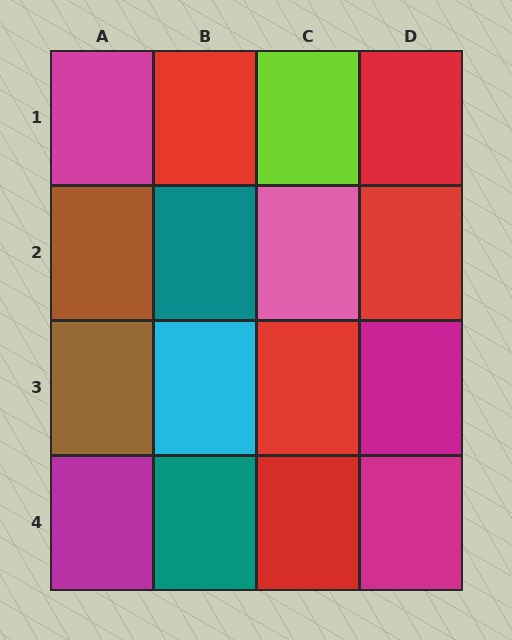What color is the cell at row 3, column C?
Red.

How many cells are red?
5 cells are red.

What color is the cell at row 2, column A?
Brown.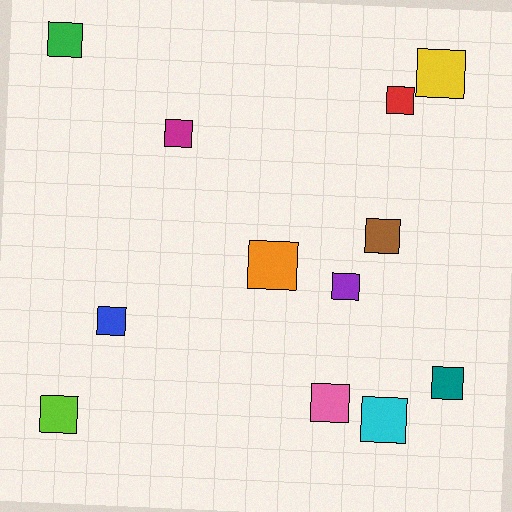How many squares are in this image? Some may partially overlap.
There are 12 squares.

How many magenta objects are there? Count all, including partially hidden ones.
There is 1 magenta object.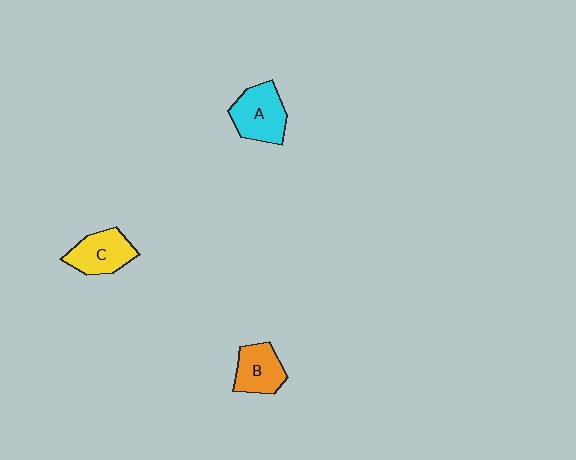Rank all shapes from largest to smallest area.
From largest to smallest: A (cyan), C (yellow), B (orange).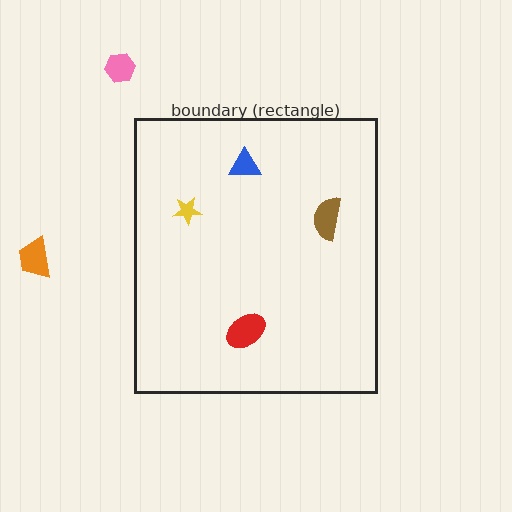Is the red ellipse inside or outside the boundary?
Inside.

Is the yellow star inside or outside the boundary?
Inside.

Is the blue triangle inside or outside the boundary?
Inside.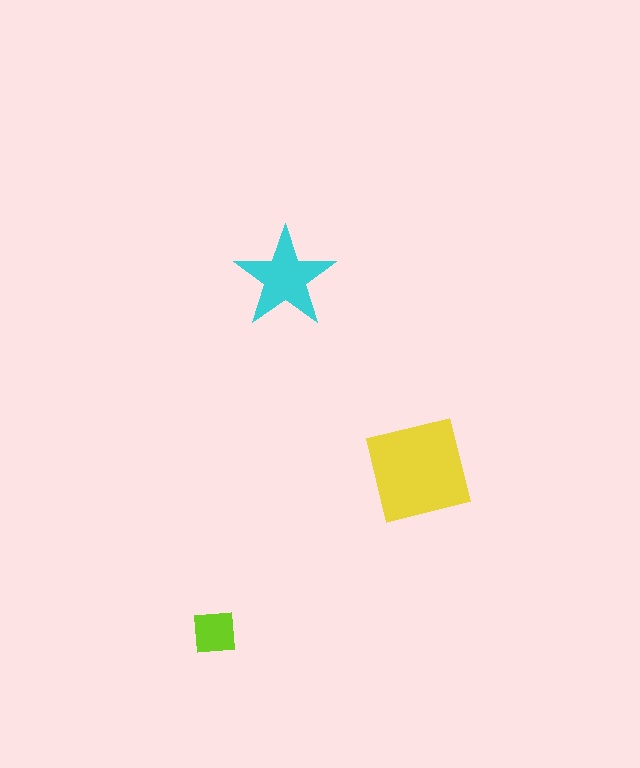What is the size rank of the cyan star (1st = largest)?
2nd.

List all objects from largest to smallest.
The yellow square, the cyan star, the lime square.